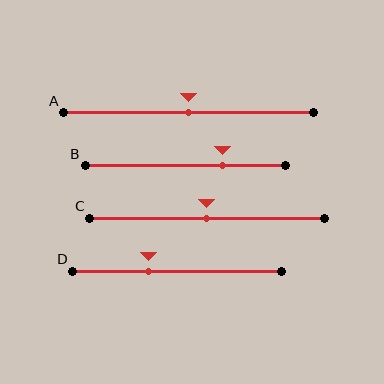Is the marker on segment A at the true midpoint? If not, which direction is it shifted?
Yes, the marker on segment A is at the true midpoint.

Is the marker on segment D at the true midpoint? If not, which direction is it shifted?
No, the marker on segment D is shifted to the left by about 13% of the segment length.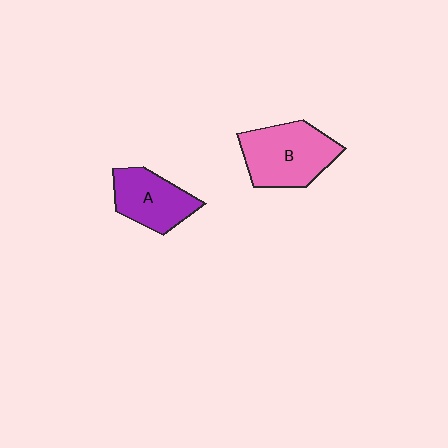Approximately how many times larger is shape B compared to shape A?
Approximately 1.3 times.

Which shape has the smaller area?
Shape A (purple).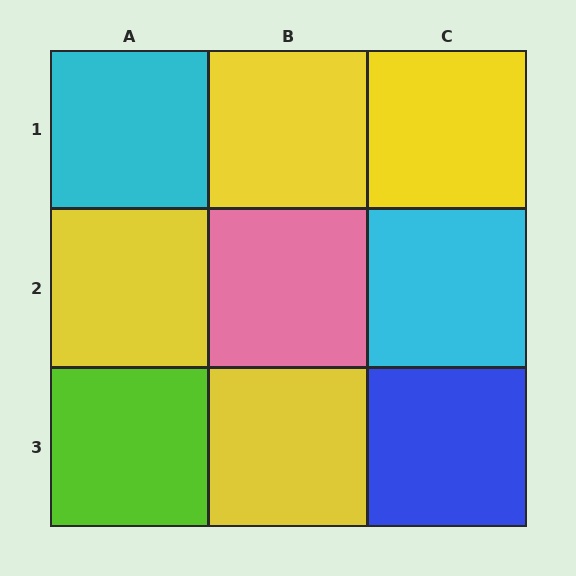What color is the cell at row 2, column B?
Pink.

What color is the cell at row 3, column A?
Lime.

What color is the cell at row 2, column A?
Yellow.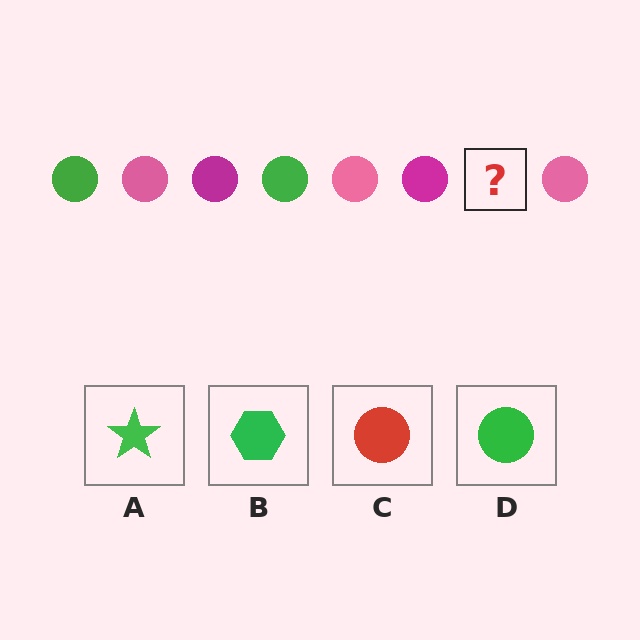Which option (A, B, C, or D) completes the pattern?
D.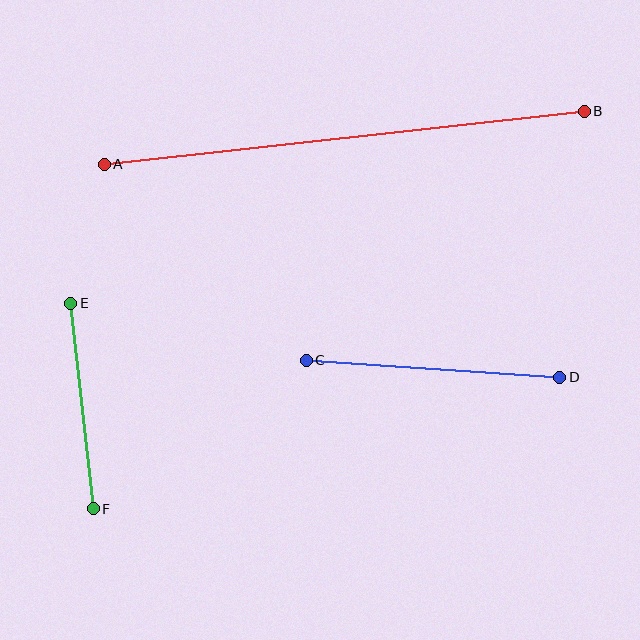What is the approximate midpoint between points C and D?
The midpoint is at approximately (433, 369) pixels.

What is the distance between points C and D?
The distance is approximately 254 pixels.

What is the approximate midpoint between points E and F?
The midpoint is at approximately (82, 406) pixels.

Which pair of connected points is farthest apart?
Points A and B are farthest apart.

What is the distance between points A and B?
The distance is approximately 483 pixels.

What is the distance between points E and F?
The distance is approximately 207 pixels.